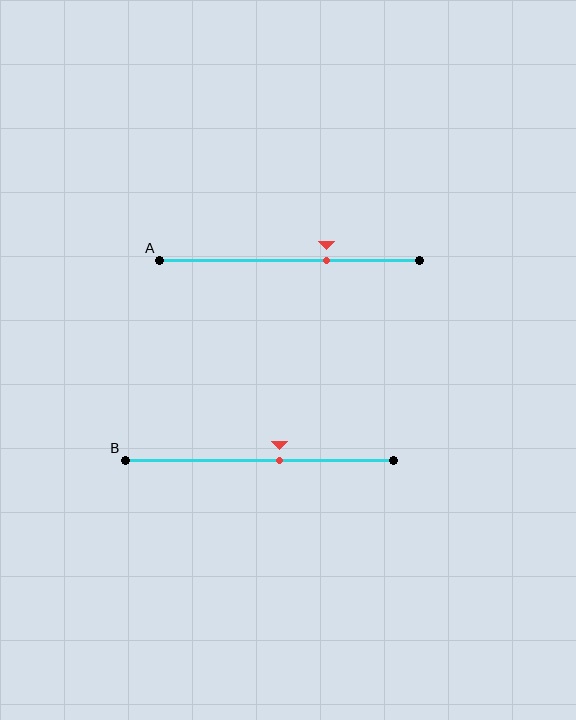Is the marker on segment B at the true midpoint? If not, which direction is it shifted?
No, the marker on segment B is shifted to the right by about 7% of the segment length.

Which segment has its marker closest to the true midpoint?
Segment B has its marker closest to the true midpoint.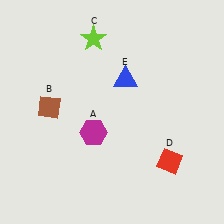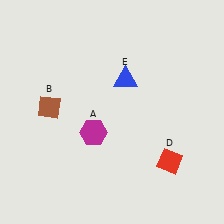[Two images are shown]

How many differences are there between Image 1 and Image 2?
There is 1 difference between the two images.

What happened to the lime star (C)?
The lime star (C) was removed in Image 2. It was in the top-left area of Image 1.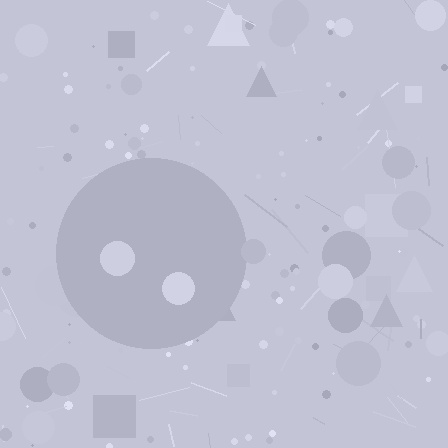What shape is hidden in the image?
A circle is hidden in the image.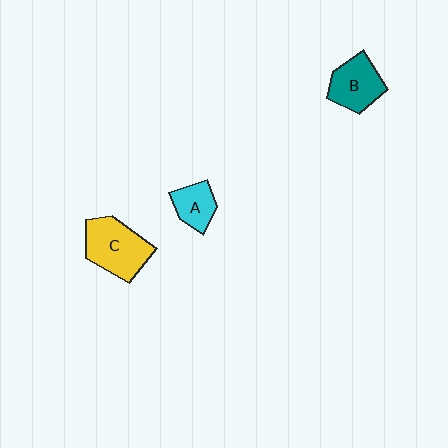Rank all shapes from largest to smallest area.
From largest to smallest: C (yellow), B (teal), A (cyan).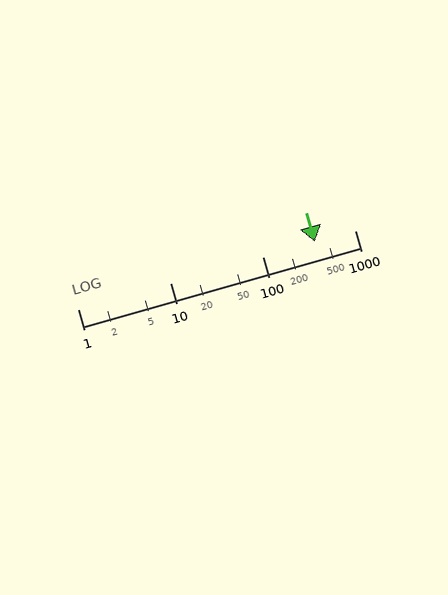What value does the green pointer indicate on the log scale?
The pointer indicates approximately 370.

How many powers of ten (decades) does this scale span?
The scale spans 3 decades, from 1 to 1000.